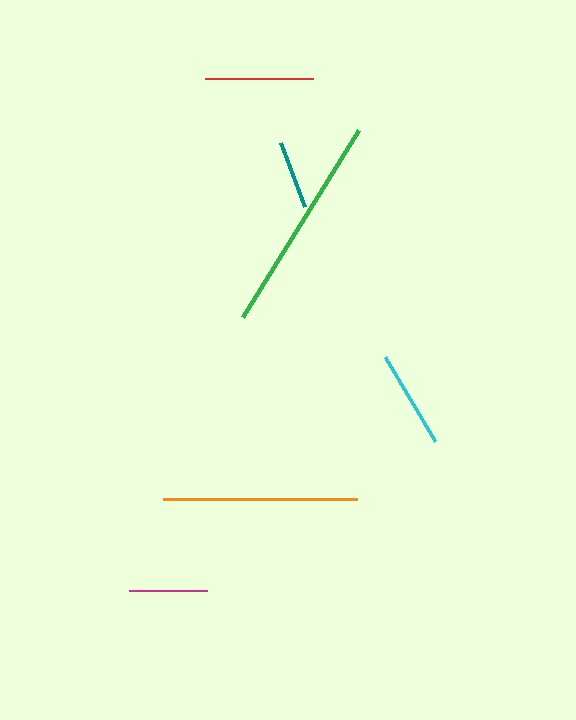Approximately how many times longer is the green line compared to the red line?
The green line is approximately 2.0 times the length of the red line.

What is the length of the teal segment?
The teal segment is approximately 68 pixels long.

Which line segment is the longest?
The green line is the longest at approximately 221 pixels.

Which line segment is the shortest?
The teal line is the shortest at approximately 68 pixels.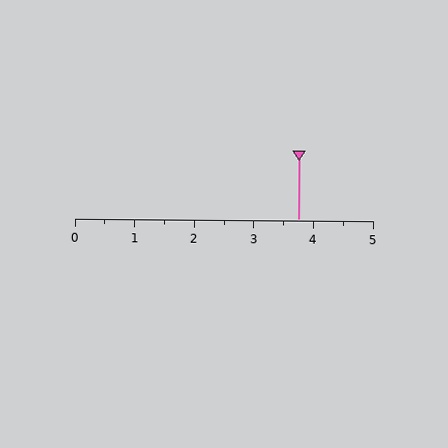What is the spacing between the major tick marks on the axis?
The major ticks are spaced 1 apart.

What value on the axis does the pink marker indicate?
The marker indicates approximately 3.8.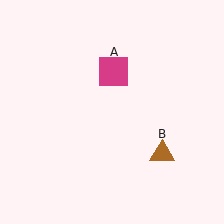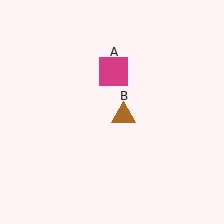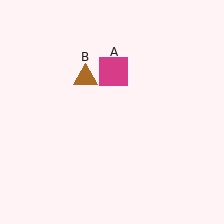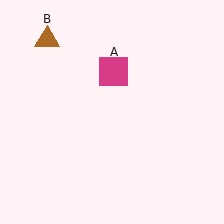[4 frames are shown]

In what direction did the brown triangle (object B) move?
The brown triangle (object B) moved up and to the left.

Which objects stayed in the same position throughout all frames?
Magenta square (object A) remained stationary.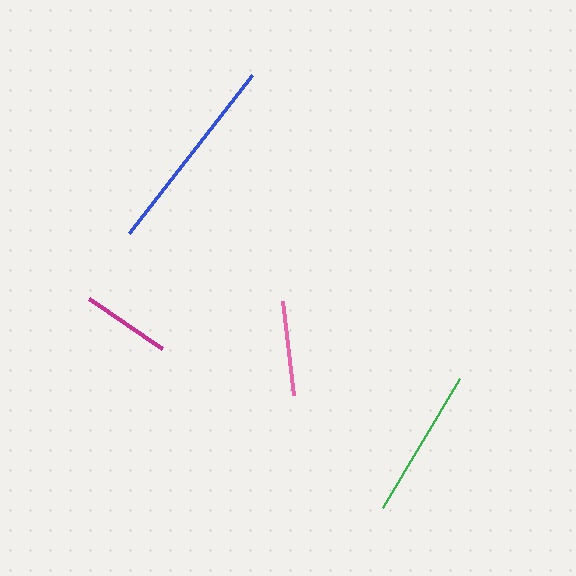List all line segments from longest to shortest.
From longest to shortest: blue, green, pink, magenta.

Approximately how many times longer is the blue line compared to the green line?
The blue line is approximately 1.3 times the length of the green line.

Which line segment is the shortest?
The magenta line is the shortest at approximately 89 pixels.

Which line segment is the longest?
The blue line is the longest at approximately 200 pixels.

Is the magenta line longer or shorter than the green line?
The green line is longer than the magenta line.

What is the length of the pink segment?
The pink segment is approximately 95 pixels long.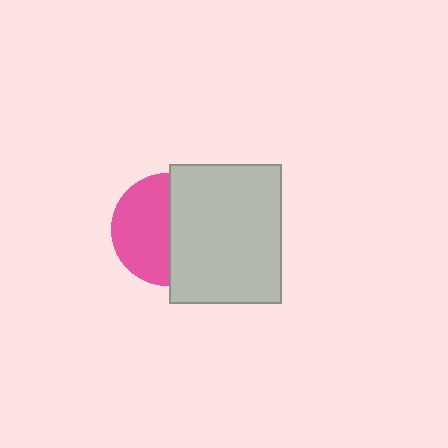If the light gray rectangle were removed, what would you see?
You would see the complete pink circle.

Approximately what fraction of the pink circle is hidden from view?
Roughly 48% of the pink circle is hidden behind the light gray rectangle.